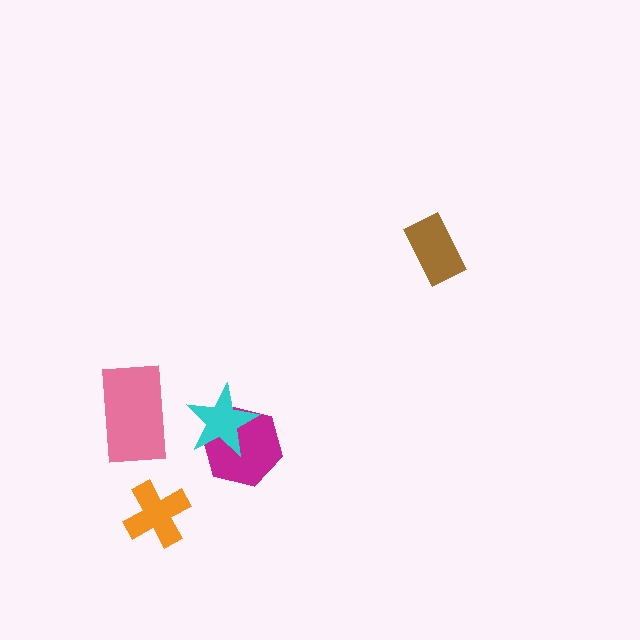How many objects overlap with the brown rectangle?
0 objects overlap with the brown rectangle.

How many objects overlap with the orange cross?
0 objects overlap with the orange cross.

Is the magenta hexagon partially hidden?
Yes, it is partially covered by another shape.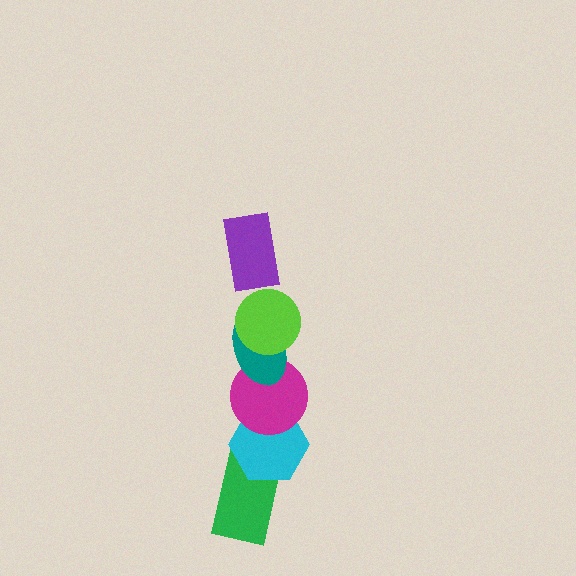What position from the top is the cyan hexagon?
The cyan hexagon is 5th from the top.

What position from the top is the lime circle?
The lime circle is 2nd from the top.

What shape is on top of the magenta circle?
The teal ellipse is on top of the magenta circle.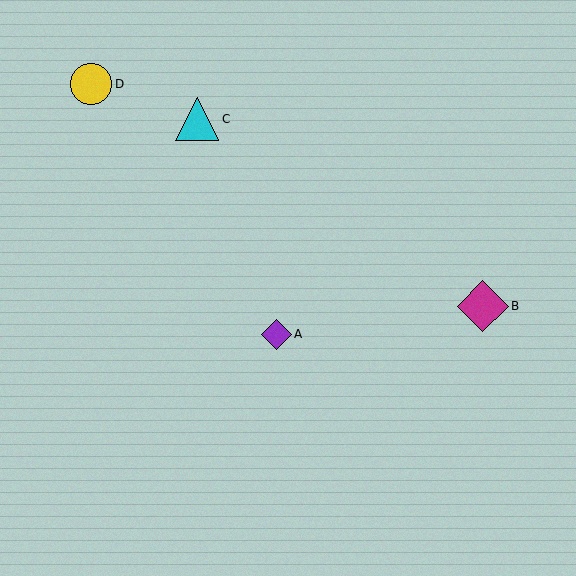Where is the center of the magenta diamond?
The center of the magenta diamond is at (483, 306).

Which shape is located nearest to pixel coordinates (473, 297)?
The magenta diamond (labeled B) at (483, 306) is nearest to that location.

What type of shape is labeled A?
Shape A is a purple diamond.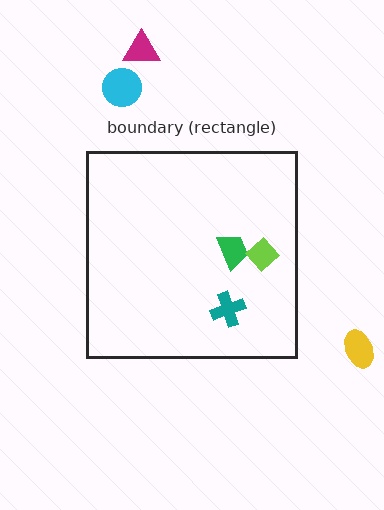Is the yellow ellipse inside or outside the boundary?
Outside.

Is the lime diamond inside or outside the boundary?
Inside.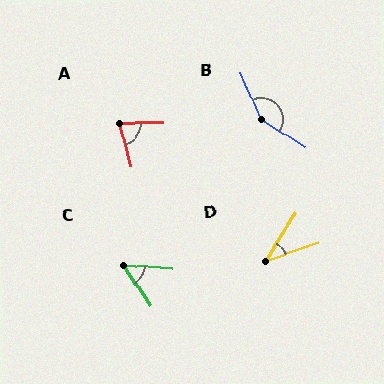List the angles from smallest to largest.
D (39°), C (53°), A (76°), B (146°).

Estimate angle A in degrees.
Approximately 76 degrees.